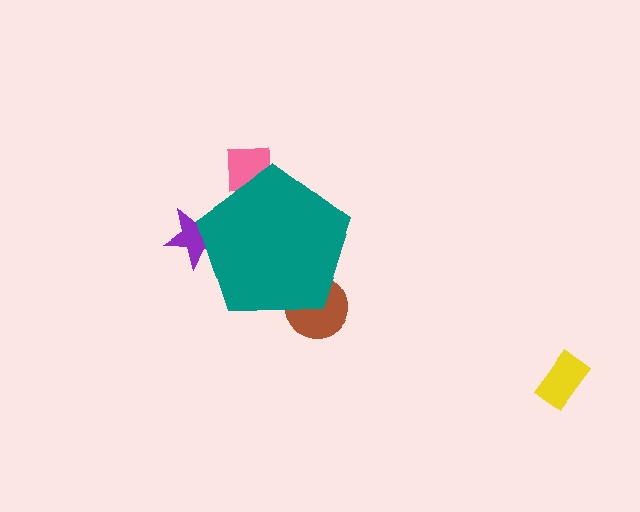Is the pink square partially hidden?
Yes, the pink square is partially hidden behind the teal pentagon.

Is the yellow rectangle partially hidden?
No, the yellow rectangle is fully visible.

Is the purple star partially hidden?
Yes, the purple star is partially hidden behind the teal pentagon.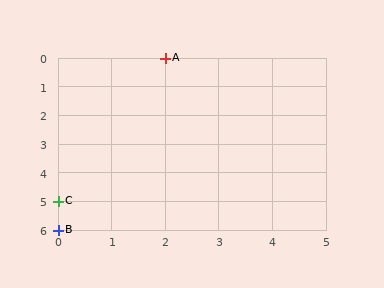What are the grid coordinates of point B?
Point B is at grid coordinates (0, 6).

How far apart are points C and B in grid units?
Points C and B are 1 row apart.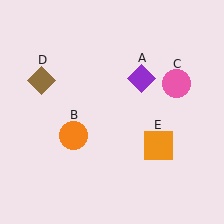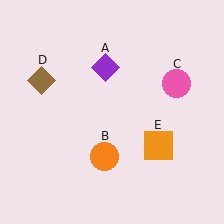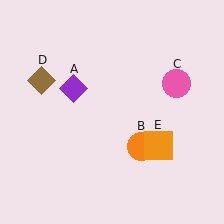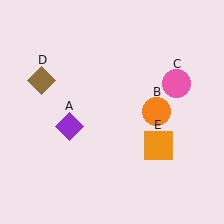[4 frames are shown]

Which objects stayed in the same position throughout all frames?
Pink circle (object C) and brown diamond (object D) and orange square (object E) remained stationary.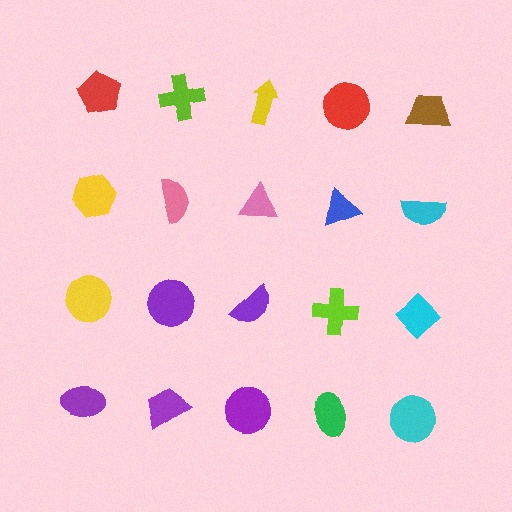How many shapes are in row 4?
5 shapes.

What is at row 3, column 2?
A purple circle.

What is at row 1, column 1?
A red pentagon.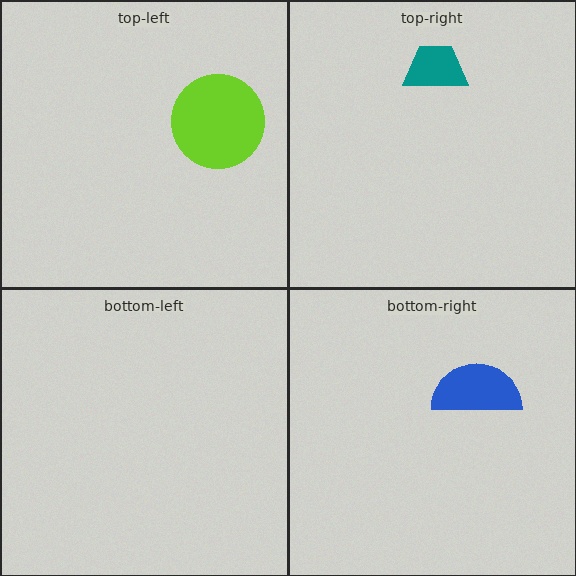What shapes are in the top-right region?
The teal trapezoid.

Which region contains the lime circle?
The top-left region.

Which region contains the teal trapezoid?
The top-right region.